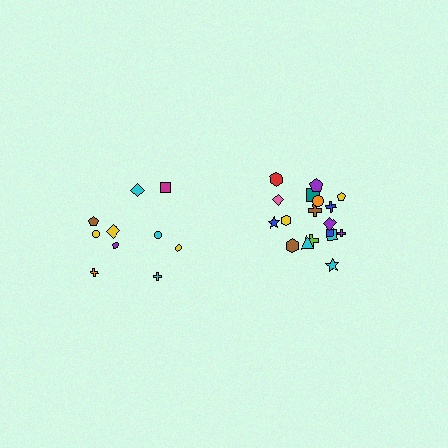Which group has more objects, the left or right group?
The right group.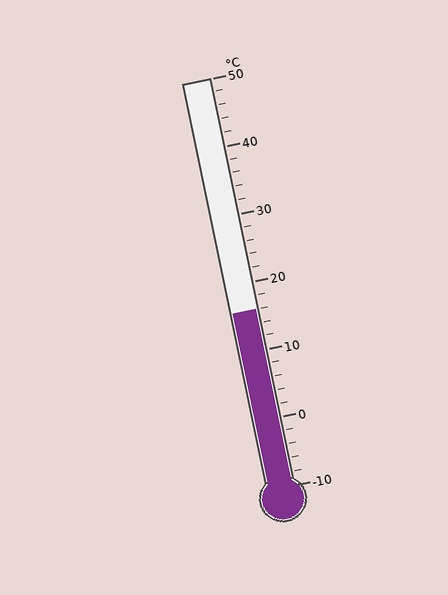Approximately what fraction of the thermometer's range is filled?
The thermometer is filled to approximately 45% of its range.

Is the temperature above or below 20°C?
The temperature is below 20°C.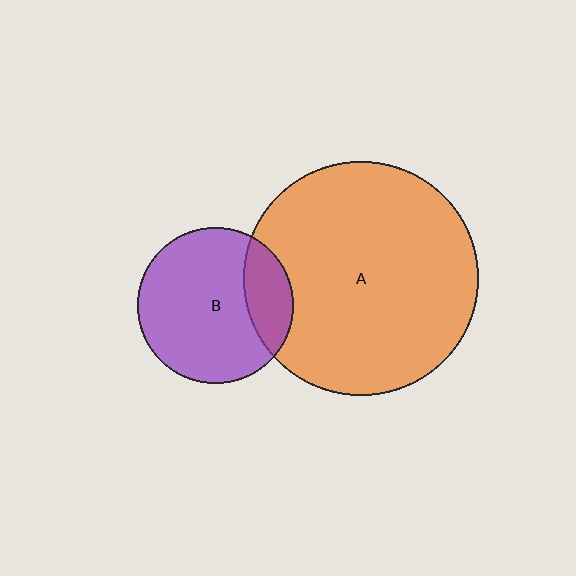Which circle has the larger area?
Circle A (orange).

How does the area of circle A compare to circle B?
Approximately 2.3 times.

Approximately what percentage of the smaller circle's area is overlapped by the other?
Approximately 20%.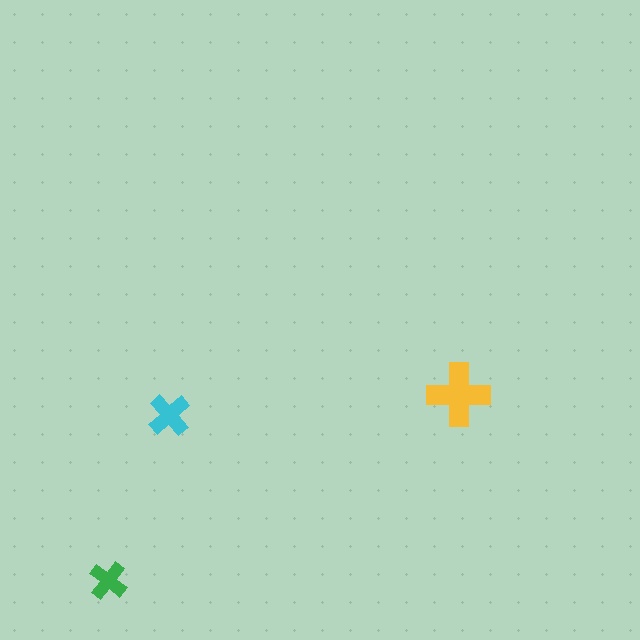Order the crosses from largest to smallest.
the yellow one, the cyan one, the green one.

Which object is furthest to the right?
The yellow cross is rightmost.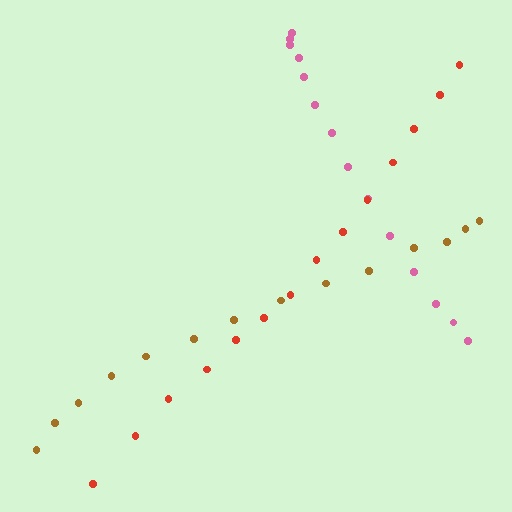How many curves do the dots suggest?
There are 3 distinct paths.